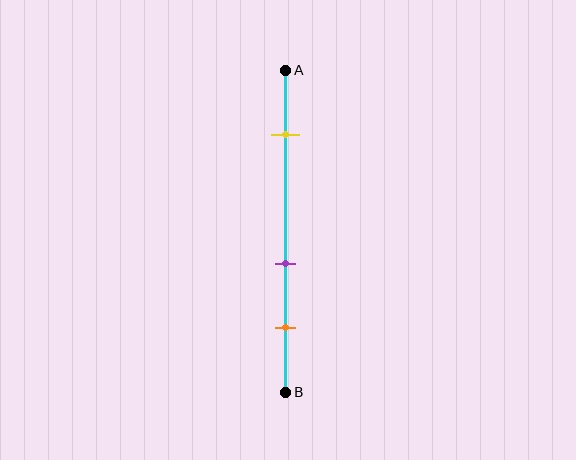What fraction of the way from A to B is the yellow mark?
The yellow mark is approximately 20% (0.2) of the way from A to B.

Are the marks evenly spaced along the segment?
No, the marks are not evenly spaced.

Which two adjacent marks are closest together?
The purple and orange marks are the closest adjacent pair.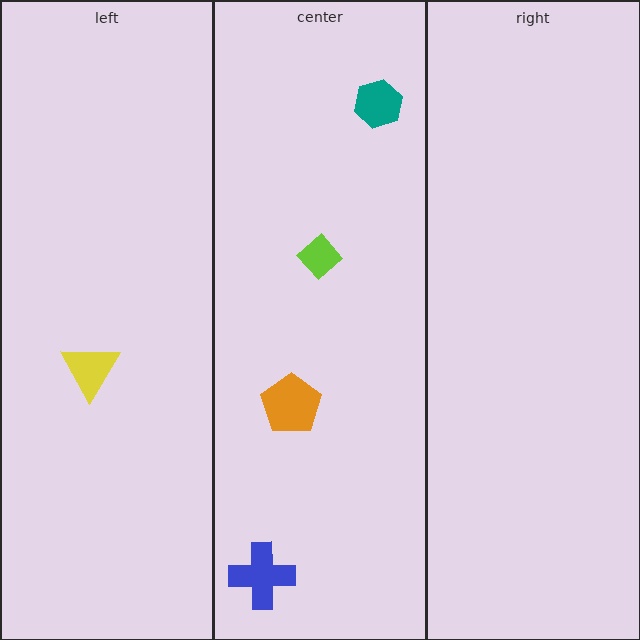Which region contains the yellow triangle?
The left region.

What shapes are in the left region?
The yellow triangle.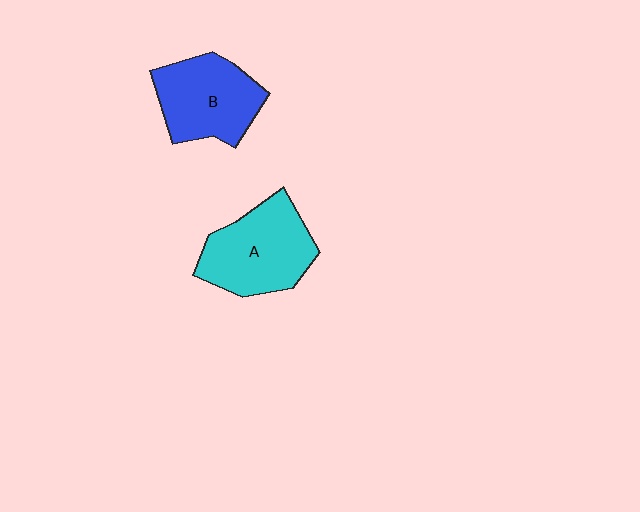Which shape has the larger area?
Shape A (cyan).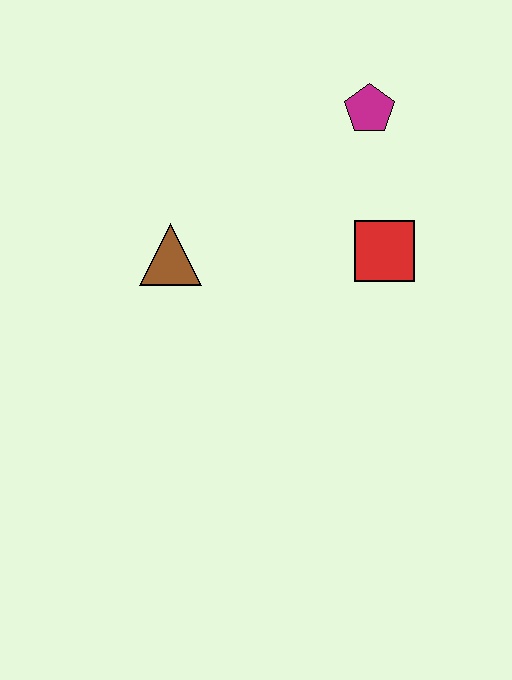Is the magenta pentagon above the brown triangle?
Yes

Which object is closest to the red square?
The magenta pentagon is closest to the red square.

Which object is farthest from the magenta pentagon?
The brown triangle is farthest from the magenta pentagon.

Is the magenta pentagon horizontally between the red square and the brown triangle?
Yes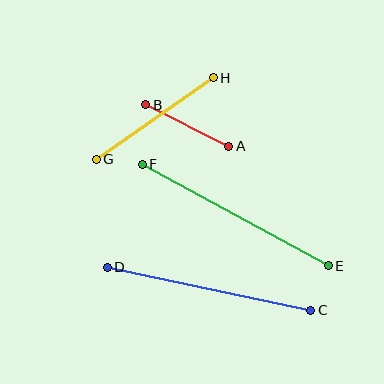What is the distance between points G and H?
The distance is approximately 143 pixels.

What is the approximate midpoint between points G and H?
The midpoint is at approximately (155, 119) pixels.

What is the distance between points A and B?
The distance is approximately 93 pixels.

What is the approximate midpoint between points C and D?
The midpoint is at approximately (209, 289) pixels.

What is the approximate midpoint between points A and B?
The midpoint is at approximately (187, 125) pixels.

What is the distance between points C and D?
The distance is approximately 208 pixels.